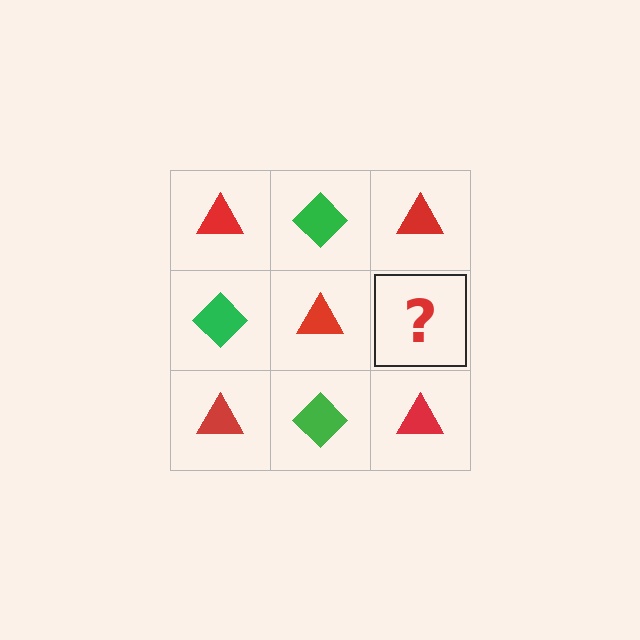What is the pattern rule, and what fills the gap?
The rule is that it alternates red triangle and green diamond in a checkerboard pattern. The gap should be filled with a green diamond.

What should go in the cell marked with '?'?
The missing cell should contain a green diamond.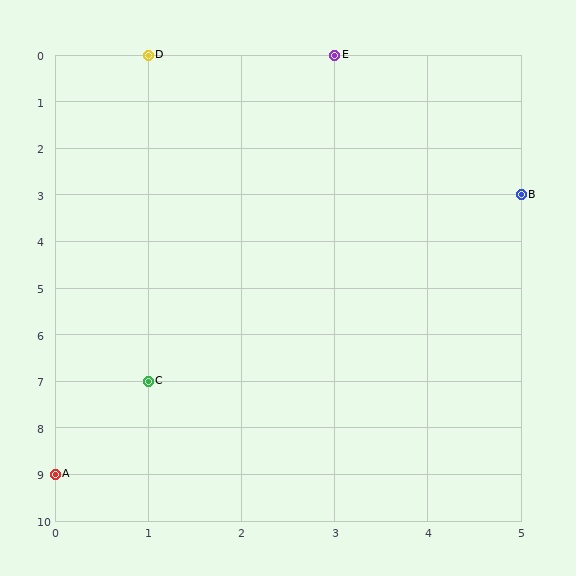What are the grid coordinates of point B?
Point B is at grid coordinates (5, 3).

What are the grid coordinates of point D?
Point D is at grid coordinates (1, 0).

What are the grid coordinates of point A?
Point A is at grid coordinates (0, 9).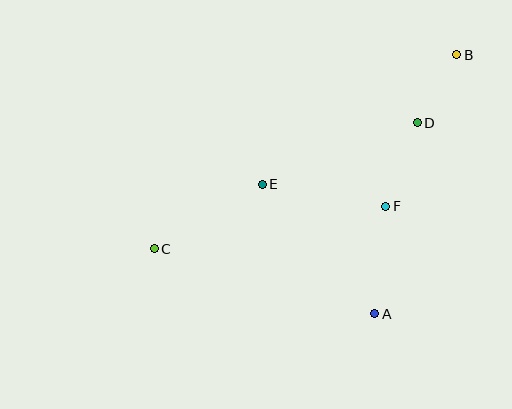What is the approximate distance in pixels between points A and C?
The distance between A and C is approximately 230 pixels.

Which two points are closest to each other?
Points B and D are closest to each other.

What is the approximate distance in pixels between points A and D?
The distance between A and D is approximately 196 pixels.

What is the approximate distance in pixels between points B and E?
The distance between B and E is approximately 234 pixels.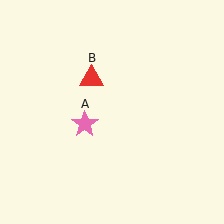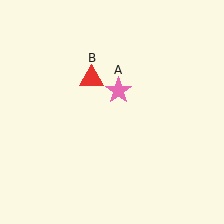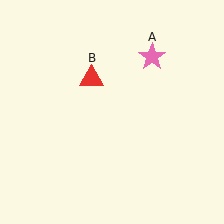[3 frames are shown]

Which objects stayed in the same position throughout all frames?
Red triangle (object B) remained stationary.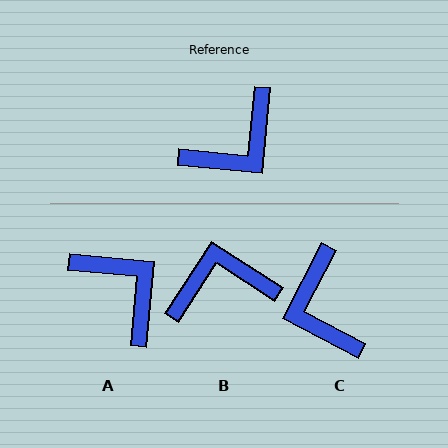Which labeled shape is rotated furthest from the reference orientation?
B, about 152 degrees away.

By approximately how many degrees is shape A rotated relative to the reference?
Approximately 90 degrees counter-clockwise.